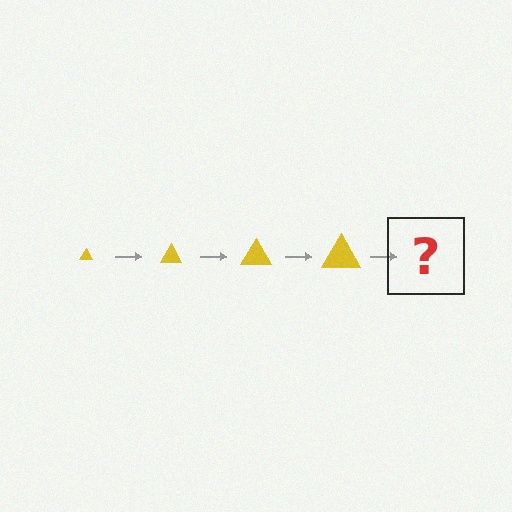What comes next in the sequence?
The next element should be a yellow triangle, larger than the previous one.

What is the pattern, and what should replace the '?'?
The pattern is that the triangle gets progressively larger each step. The '?' should be a yellow triangle, larger than the previous one.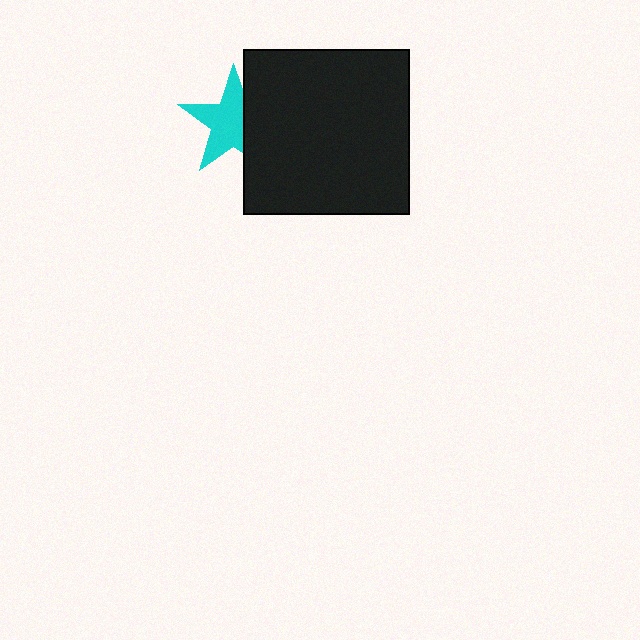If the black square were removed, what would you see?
You would see the complete cyan star.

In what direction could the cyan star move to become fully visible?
The cyan star could move left. That would shift it out from behind the black square entirely.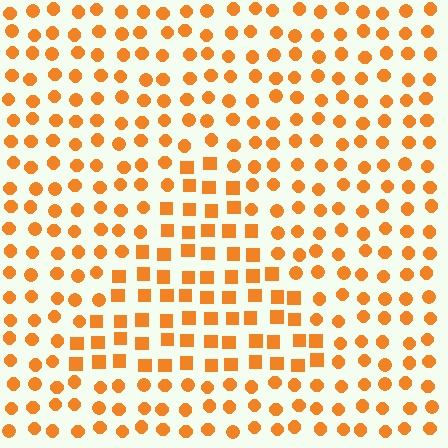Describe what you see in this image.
The image is filled with small orange elements arranged in a uniform grid. A triangle-shaped region contains squares, while the surrounding area contains circles. The boundary is defined purely by the change in element shape.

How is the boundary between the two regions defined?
The boundary is defined by a change in element shape: squares inside vs. circles outside. All elements share the same color and spacing.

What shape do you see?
I see a triangle.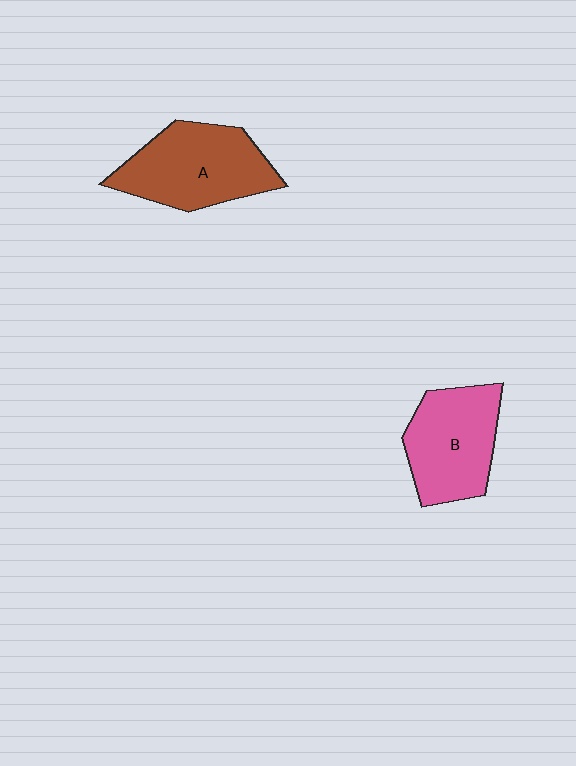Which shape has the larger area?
Shape A (brown).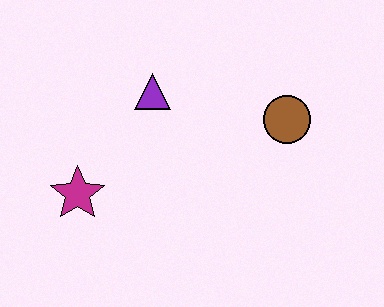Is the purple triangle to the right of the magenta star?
Yes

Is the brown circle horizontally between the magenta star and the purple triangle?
No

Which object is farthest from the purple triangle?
The brown circle is farthest from the purple triangle.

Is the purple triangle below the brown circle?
No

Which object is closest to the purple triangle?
The magenta star is closest to the purple triangle.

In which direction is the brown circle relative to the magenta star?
The brown circle is to the right of the magenta star.